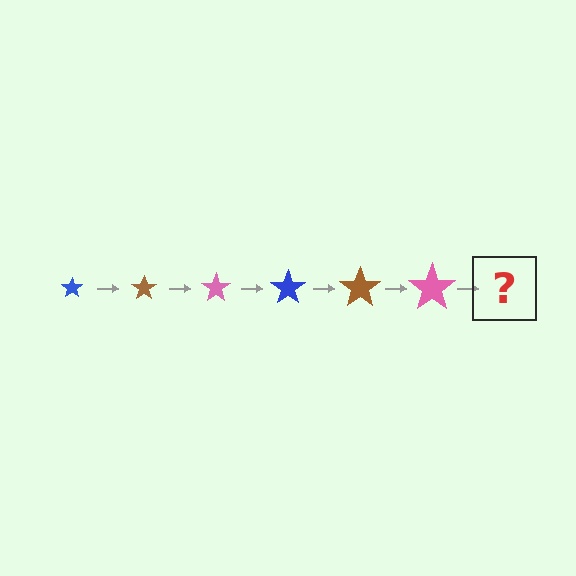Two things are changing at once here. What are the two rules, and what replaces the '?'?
The two rules are that the star grows larger each step and the color cycles through blue, brown, and pink. The '?' should be a blue star, larger than the previous one.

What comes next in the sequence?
The next element should be a blue star, larger than the previous one.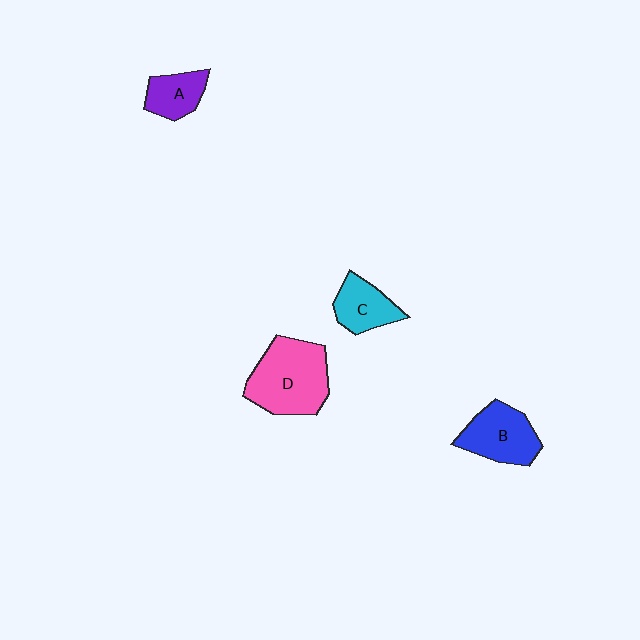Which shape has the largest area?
Shape D (pink).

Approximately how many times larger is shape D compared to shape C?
Approximately 2.0 times.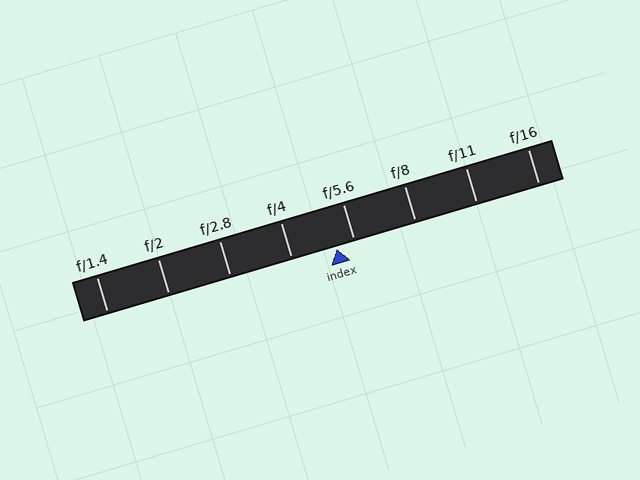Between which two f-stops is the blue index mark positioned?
The index mark is between f/4 and f/5.6.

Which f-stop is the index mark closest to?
The index mark is closest to f/5.6.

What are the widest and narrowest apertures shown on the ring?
The widest aperture shown is f/1.4 and the narrowest is f/16.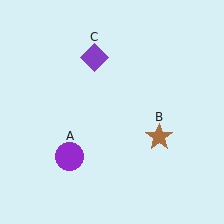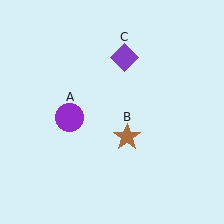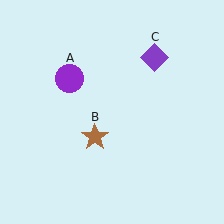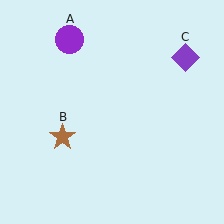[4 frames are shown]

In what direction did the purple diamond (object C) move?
The purple diamond (object C) moved right.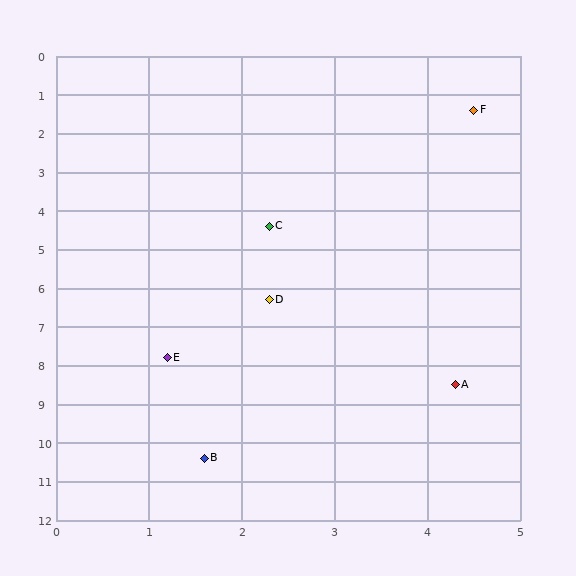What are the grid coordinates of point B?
Point B is at approximately (1.6, 10.4).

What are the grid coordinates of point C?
Point C is at approximately (2.3, 4.4).